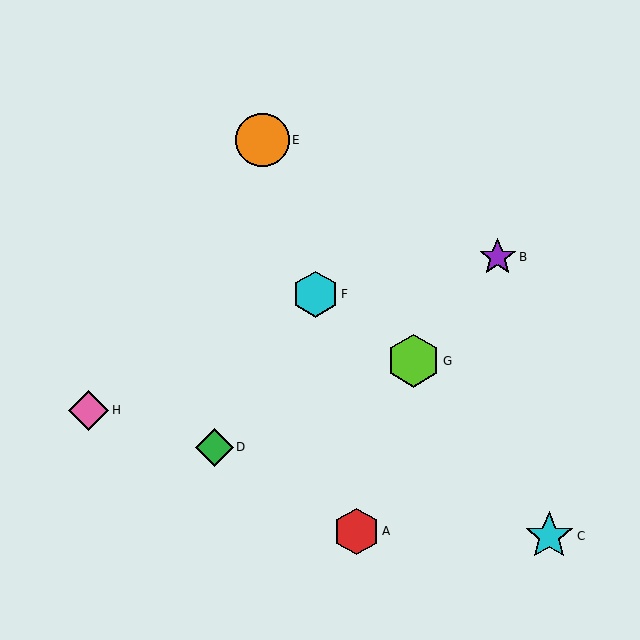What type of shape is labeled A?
Shape A is a red hexagon.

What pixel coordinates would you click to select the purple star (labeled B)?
Click at (498, 257) to select the purple star B.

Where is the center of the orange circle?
The center of the orange circle is at (262, 140).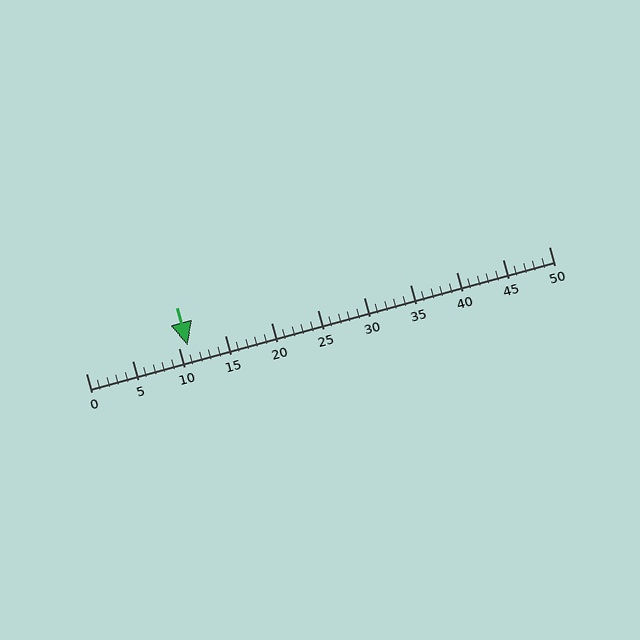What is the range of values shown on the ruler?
The ruler shows values from 0 to 50.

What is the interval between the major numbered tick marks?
The major tick marks are spaced 5 units apart.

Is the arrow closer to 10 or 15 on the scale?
The arrow is closer to 10.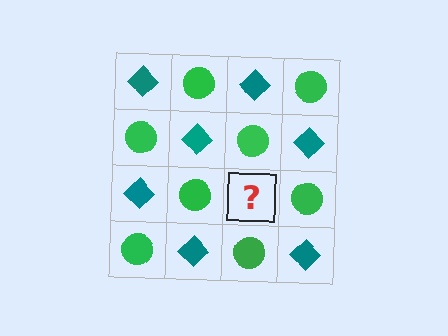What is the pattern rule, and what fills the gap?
The rule is that it alternates teal diamond and green circle in a checkerboard pattern. The gap should be filled with a teal diamond.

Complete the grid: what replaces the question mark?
The question mark should be replaced with a teal diamond.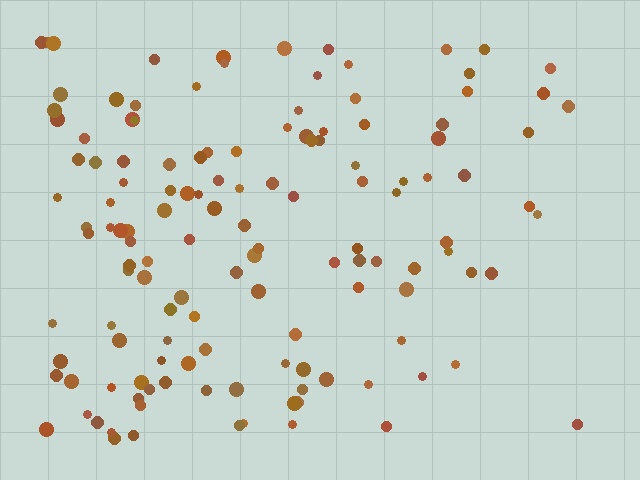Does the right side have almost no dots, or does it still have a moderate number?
Still a moderate number, just noticeably fewer than the left.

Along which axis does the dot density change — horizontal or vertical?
Horizontal.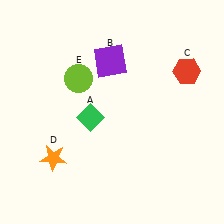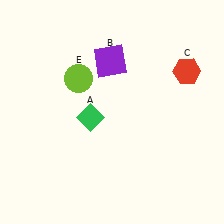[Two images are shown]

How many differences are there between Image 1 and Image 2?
There is 1 difference between the two images.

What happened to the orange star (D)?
The orange star (D) was removed in Image 2. It was in the bottom-left area of Image 1.